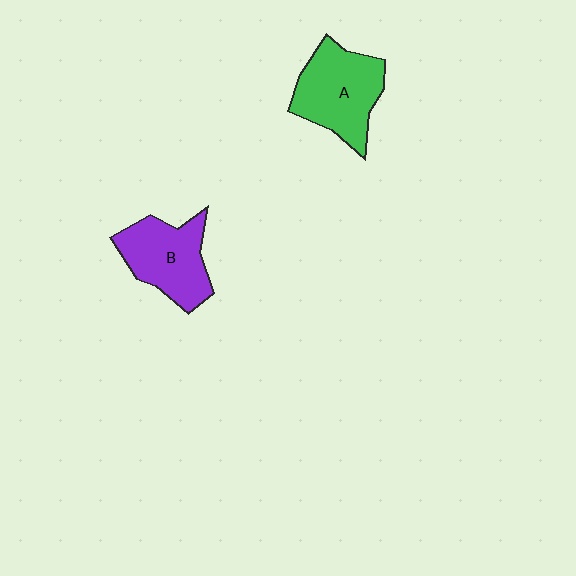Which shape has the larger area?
Shape A (green).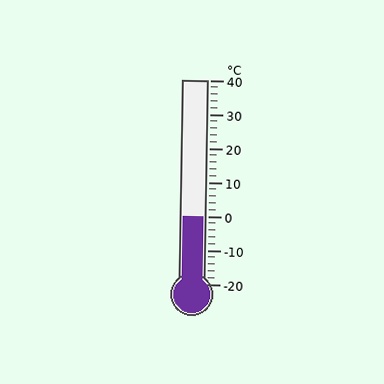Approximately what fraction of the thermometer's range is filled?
The thermometer is filled to approximately 35% of its range.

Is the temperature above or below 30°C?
The temperature is below 30°C.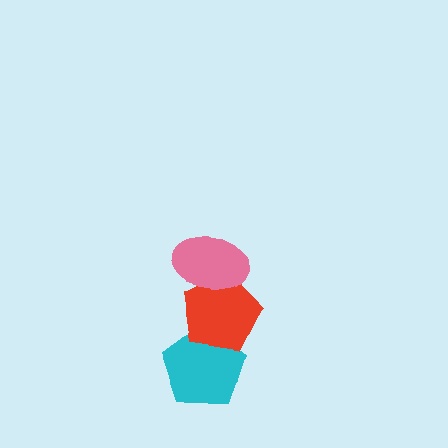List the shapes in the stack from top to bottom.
From top to bottom: the pink ellipse, the red pentagon, the cyan pentagon.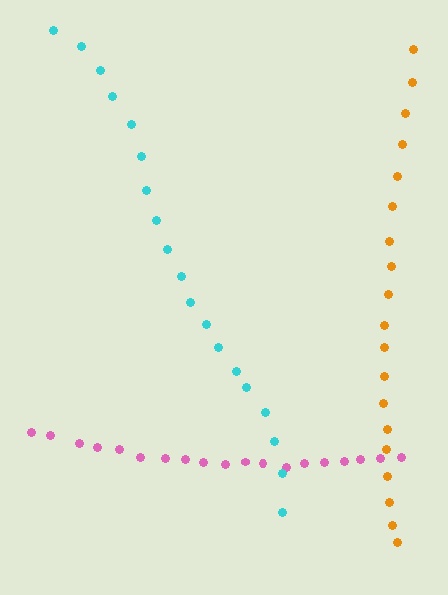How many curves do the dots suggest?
There are 3 distinct paths.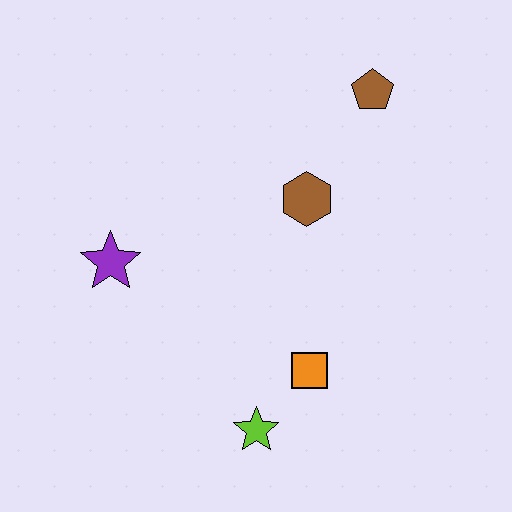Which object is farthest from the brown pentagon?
The lime star is farthest from the brown pentagon.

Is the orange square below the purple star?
Yes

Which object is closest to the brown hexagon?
The brown pentagon is closest to the brown hexagon.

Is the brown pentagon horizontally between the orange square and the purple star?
No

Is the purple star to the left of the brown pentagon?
Yes